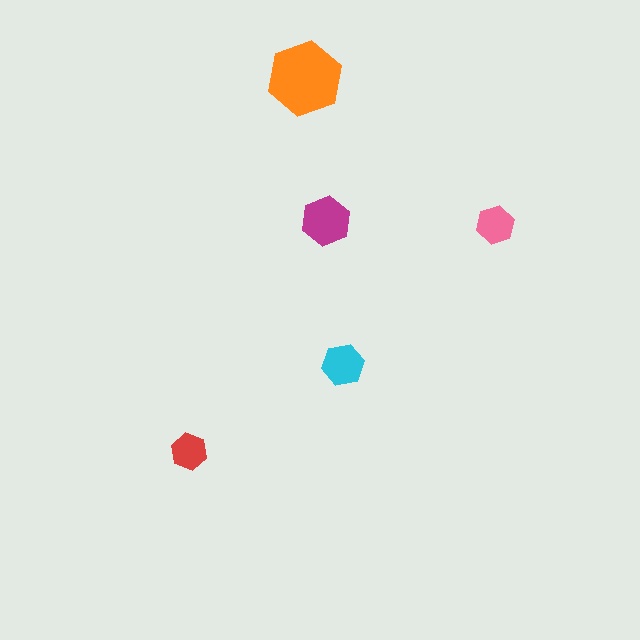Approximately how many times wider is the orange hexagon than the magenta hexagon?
About 1.5 times wider.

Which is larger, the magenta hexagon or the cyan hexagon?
The magenta one.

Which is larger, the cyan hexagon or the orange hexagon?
The orange one.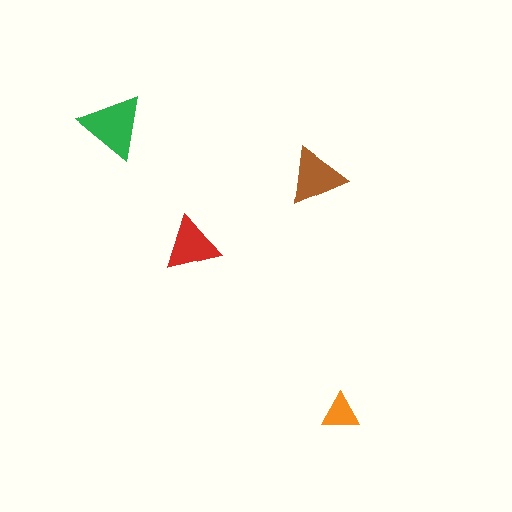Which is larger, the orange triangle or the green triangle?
The green one.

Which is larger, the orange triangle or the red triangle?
The red one.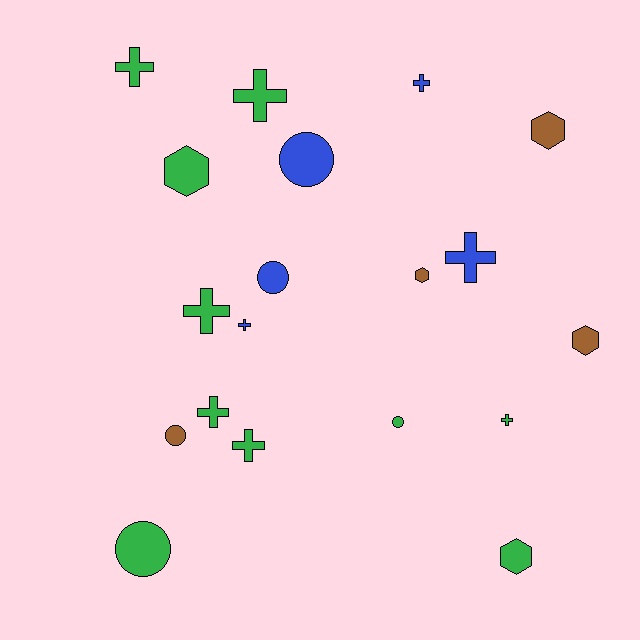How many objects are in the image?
There are 19 objects.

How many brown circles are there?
There is 1 brown circle.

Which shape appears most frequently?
Cross, with 9 objects.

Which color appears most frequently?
Green, with 10 objects.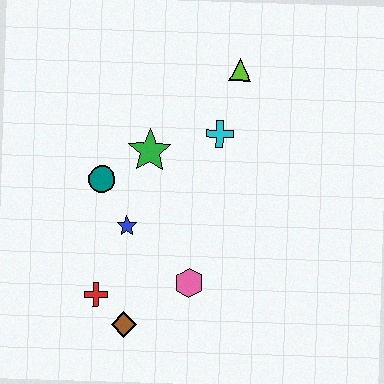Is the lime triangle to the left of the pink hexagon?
No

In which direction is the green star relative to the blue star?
The green star is above the blue star.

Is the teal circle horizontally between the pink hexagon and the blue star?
No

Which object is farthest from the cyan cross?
The brown diamond is farthest from the cyan cross.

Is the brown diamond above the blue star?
No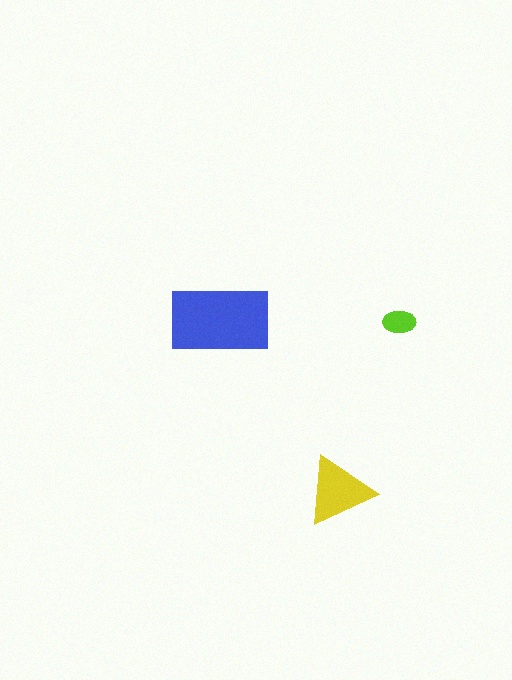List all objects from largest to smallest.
The blue rectangle, the yellow triangle, the lime ellipse.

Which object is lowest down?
The yellow triangle is bottommost.